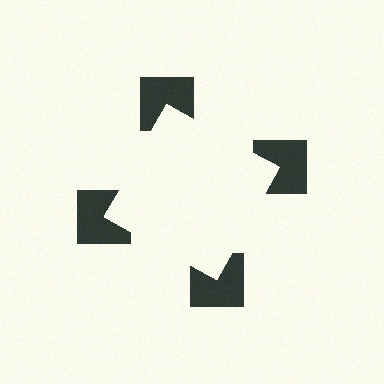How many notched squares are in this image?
There are 4 — one at each vertex of the illusory square.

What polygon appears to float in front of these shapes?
An illusory square — its edges are inferred from the aligned wedge cuts in the notched squares, not physically drawn.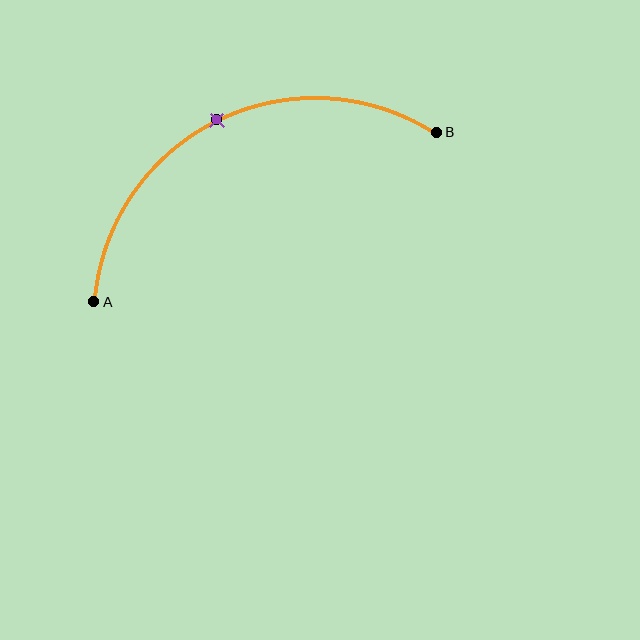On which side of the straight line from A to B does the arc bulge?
The arc bulges above the straight line connecting A and B.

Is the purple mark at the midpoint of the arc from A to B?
Yes. The purple mark lies on the arc at equal arc-length from both A and B — it is the arc midpoint.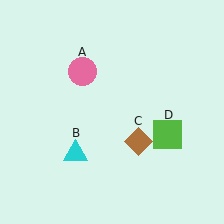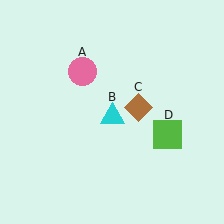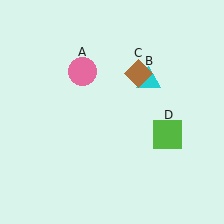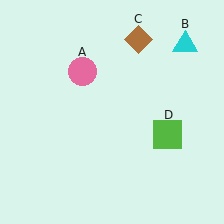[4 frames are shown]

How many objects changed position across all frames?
2 objects changed position: cyan triangle (object B), brown diamond (object C).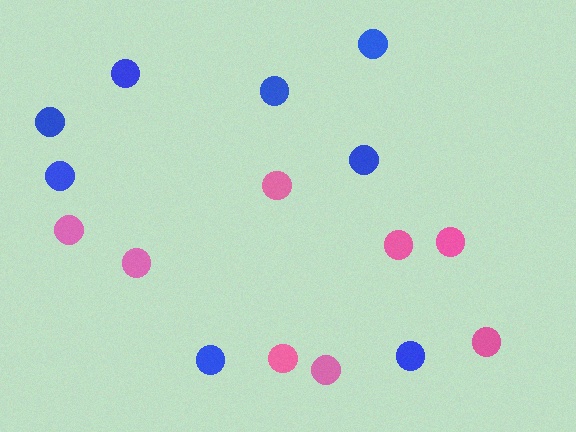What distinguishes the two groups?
There are 2 groups: one group of pink circles (8) and one group of blue circles (8).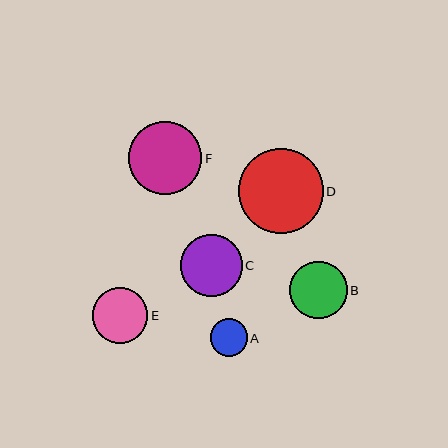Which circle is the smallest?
Circle A is the smallest with a size of approximately 37 pixels.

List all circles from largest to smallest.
From largest to smallest: D, F, C, B, E, A.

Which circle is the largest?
Circle D is the largest with a size of approximately 85 pixels.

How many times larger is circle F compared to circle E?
Circle F is approximately 1.3 times the size of circle E.